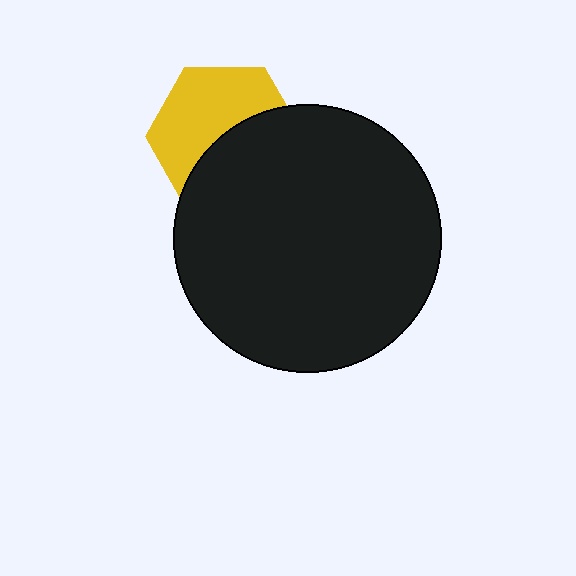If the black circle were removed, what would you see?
You would see the complete yellow hexagon.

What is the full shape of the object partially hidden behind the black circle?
The partially hidden object is a yellow hexagon.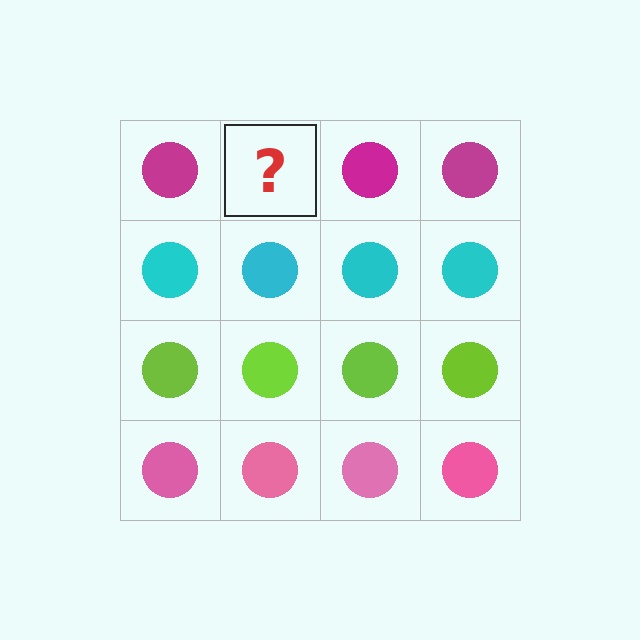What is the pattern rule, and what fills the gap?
The rule is that each row has a consistent color. The gap should be filled with a magenta circle.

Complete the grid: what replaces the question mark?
The question mark should be replaced with a magenta circle.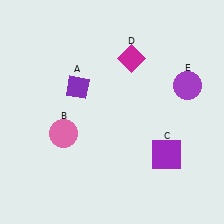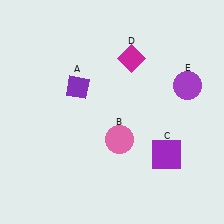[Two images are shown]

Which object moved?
The pink circle (B) moved right.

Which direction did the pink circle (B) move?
The pink circle (B) moved right.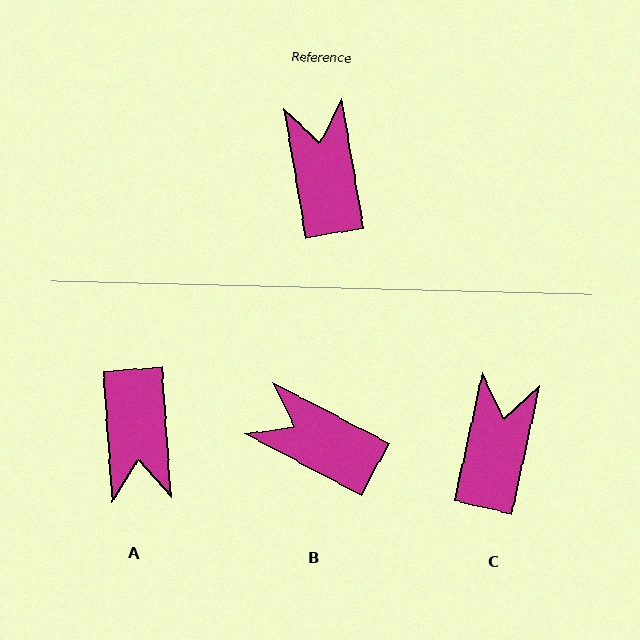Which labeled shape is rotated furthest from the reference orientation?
A, about 175 degrees away.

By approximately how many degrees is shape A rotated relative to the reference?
Approximately 175 degrees counter-clockwise.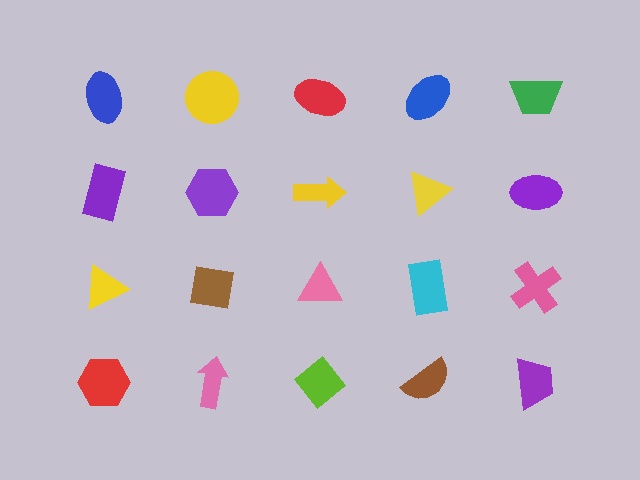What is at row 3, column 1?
A yellow triangle.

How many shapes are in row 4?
5 shapes.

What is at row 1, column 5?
A green trapezoid.